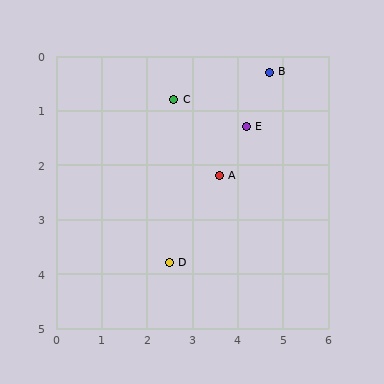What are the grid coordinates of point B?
Point B is at approximately (4.7, 0.3).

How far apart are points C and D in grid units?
Points C and D are about 3.0 grid units apart.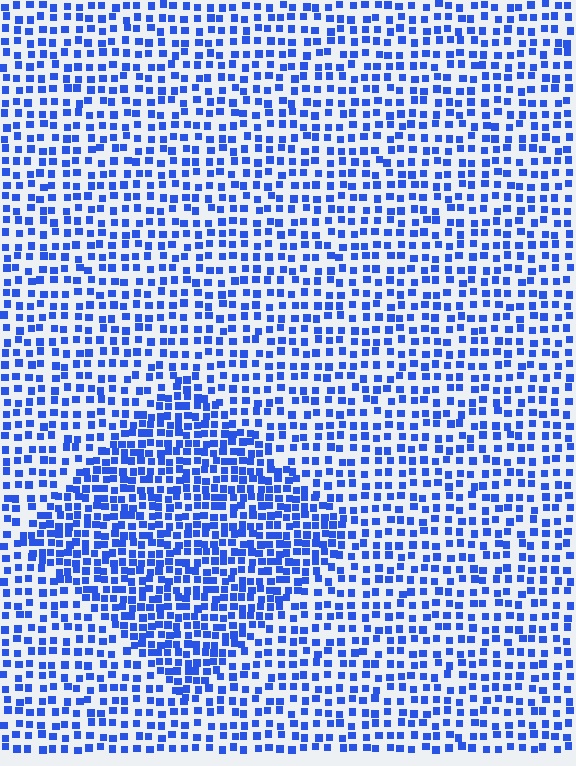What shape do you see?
I see a diamond.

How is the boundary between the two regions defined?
The boundary is defined by a change in element density (approximately 1.7x ratio). All elements are the same color, size, and shape.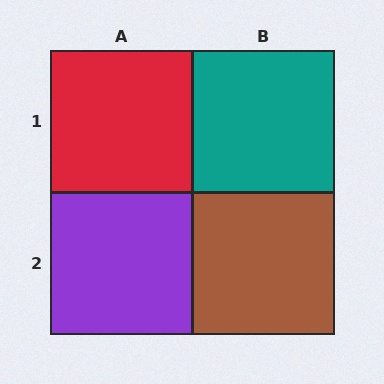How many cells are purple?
1 cell is purple.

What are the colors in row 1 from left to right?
Red, teal.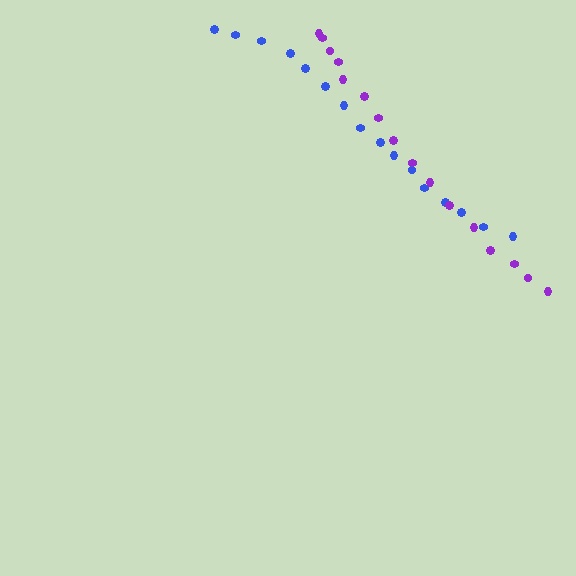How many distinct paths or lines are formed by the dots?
There are 2 distinct paths.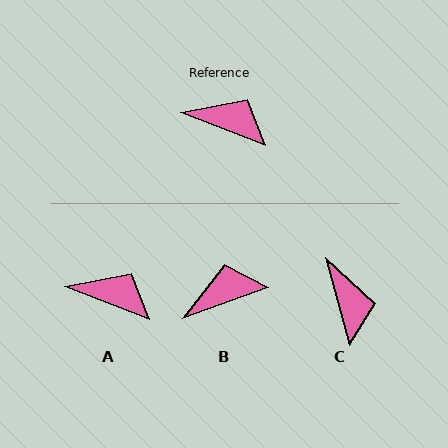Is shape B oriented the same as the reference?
No, it is off by about 40 degrees.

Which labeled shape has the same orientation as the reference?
A.